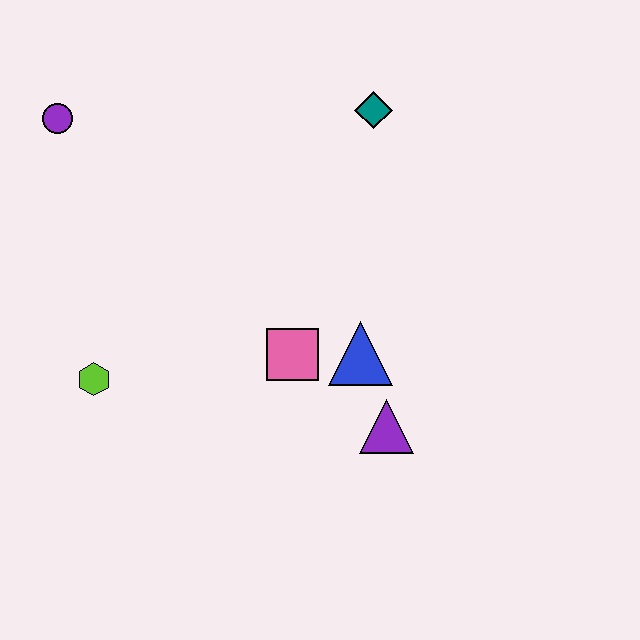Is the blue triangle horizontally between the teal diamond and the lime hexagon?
Yes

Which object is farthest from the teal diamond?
The lime hexagon is farthest from the teal diamond.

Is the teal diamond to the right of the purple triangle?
No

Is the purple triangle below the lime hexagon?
Yes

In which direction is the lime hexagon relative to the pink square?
The lime hexagon is to the left of the pink square.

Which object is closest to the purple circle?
The lime hexagon is closest to the purple circle.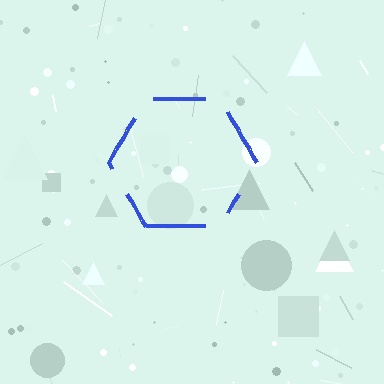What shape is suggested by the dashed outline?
The dashed outline suggests a hexagon.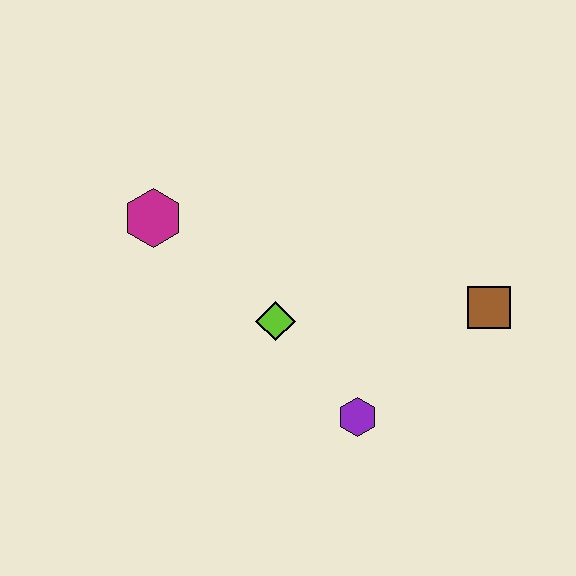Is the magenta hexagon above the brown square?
Yes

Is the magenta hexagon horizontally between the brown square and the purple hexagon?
No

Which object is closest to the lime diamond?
The purple hexagon is closest to the lime diamond.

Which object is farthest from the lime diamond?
The brown square is farthest from the lime diamond.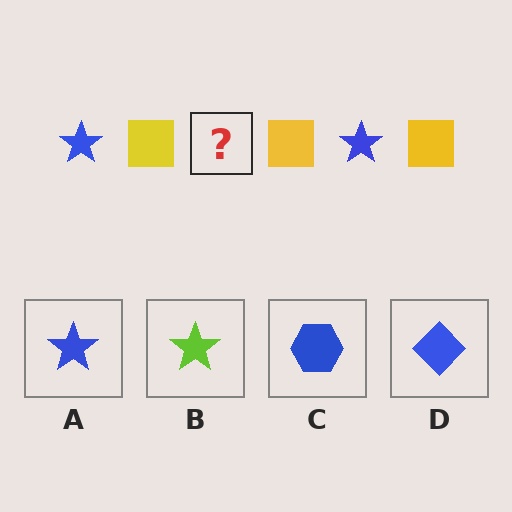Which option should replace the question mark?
Option A.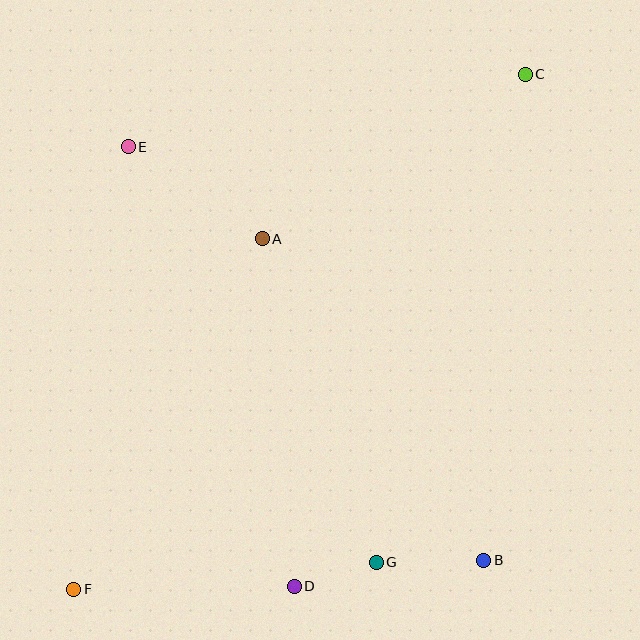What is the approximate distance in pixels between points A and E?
The distance between A and E is approximately 162 pixels.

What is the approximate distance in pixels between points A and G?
The distance between A and G is approximately 343 pixels.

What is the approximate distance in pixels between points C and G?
The distance between C and G is approximately 510 pixels.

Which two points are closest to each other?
Points D and G are closest to each other.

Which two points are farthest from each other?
Points C and F are farthest from each other.